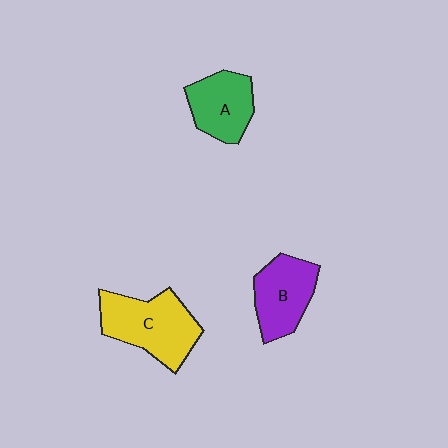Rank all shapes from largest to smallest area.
From largest to smallest: C (yellow), B (purple), A (green).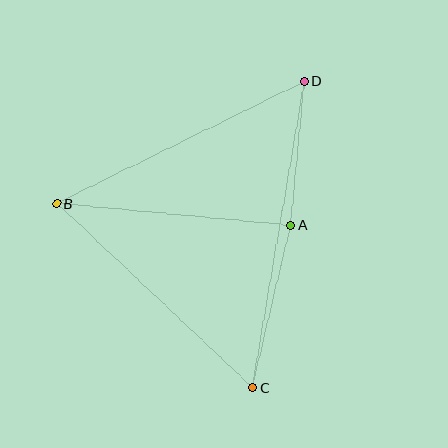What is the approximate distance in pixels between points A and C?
The distance between A and C is approximately 167 pixels.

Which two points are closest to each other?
Points A and D are closest to each other.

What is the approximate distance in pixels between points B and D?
The distance between B and D is approximately 275 pixels.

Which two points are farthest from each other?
Points C and D are farthest from each other.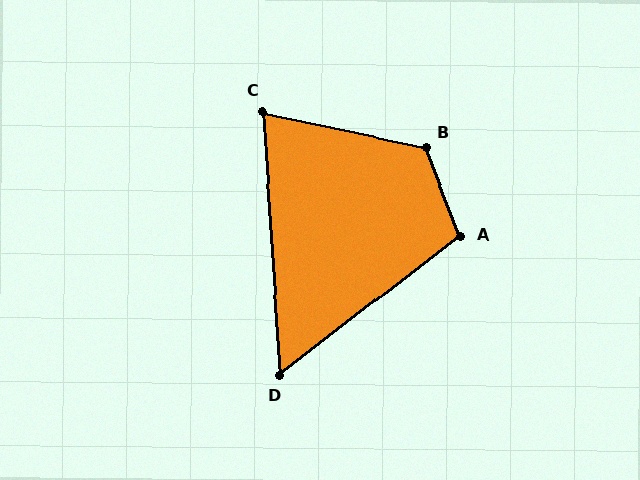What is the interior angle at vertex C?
Approximately 74 degrees (acute).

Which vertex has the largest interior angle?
B, at approximately 124 degrees.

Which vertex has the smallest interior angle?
D, at approximately 56 degrees.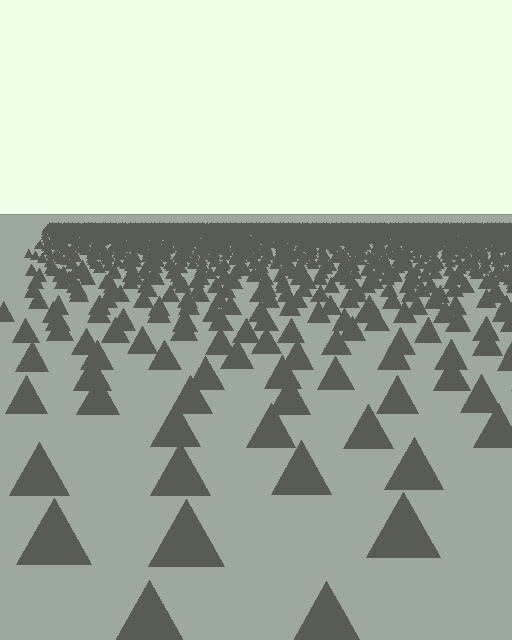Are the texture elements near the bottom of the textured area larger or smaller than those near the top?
Larger. Near the bottom, elements are closer to the viewer and appear at a bigger on-screen size.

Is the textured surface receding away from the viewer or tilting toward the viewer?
The surface is receding away from the viewer. Texture elements get smaller and denser toward the top.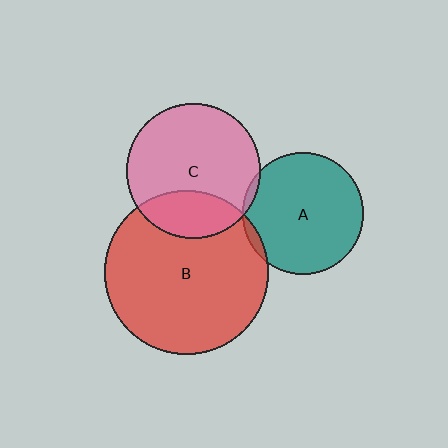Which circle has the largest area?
Circle B (red).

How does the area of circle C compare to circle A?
Approximately 1.2 times.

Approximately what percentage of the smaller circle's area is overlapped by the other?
Approximately 5%.